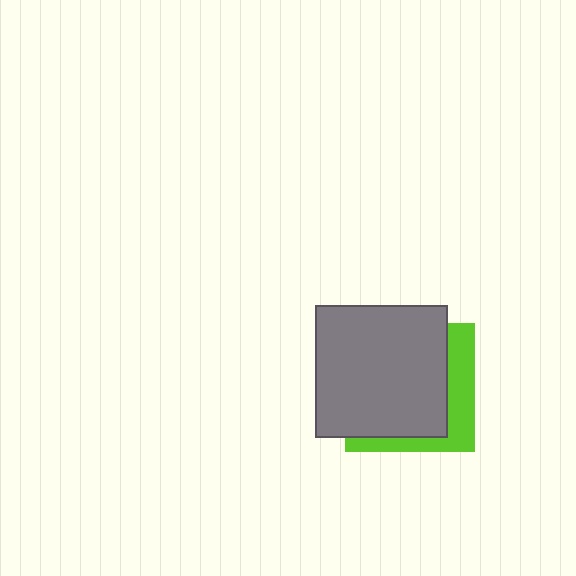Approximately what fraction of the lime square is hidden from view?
Roughly 70% of the lime square is hidden behind the gray square.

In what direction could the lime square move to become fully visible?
The lime square could move toward the lower-right. That would shift it out from behind the gray square entirely.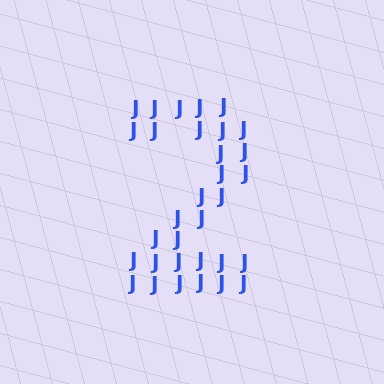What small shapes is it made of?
It is made of small letter J's.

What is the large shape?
The large shape is the digit 2.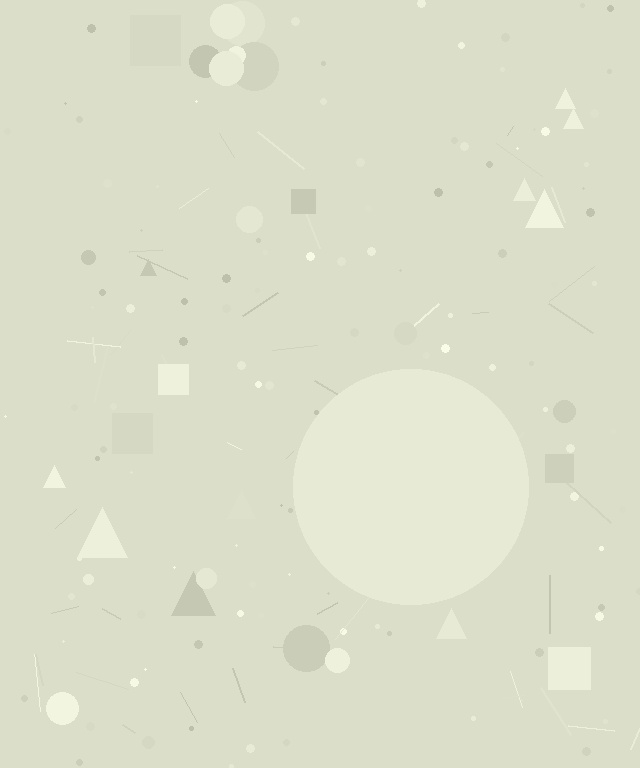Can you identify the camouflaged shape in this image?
The camouflaged shape is a circle.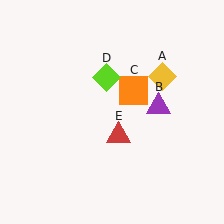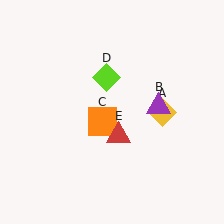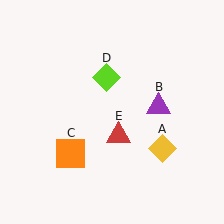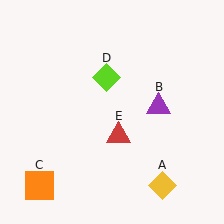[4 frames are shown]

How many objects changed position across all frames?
2 objects changed position: yellow diamond (object A), orange square (object C).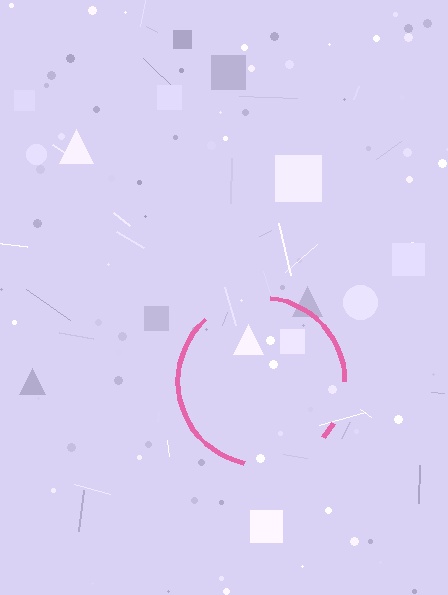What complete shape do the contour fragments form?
The contour fragments form a circle.